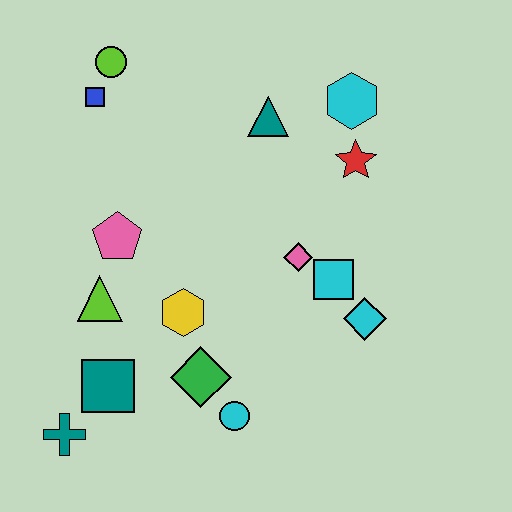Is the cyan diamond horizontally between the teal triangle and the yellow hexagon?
No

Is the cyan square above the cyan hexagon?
No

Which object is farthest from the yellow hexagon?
The cyan hexagon is farthest from the yellow hexagon.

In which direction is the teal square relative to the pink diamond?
The teal square is to the left of the pink diamond.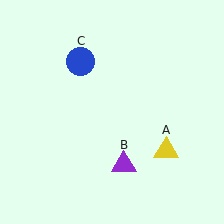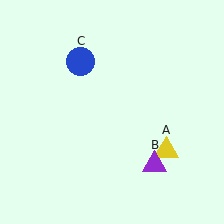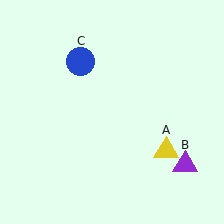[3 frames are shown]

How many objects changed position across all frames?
1 object changed position: purple triangle (object B).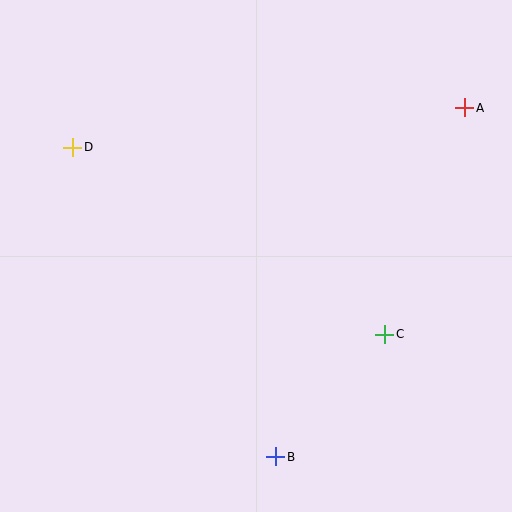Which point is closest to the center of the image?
Point C at (385, 334) is closest to the center.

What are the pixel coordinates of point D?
Point D is at (73, 147).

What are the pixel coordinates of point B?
Point B is at (276, 457).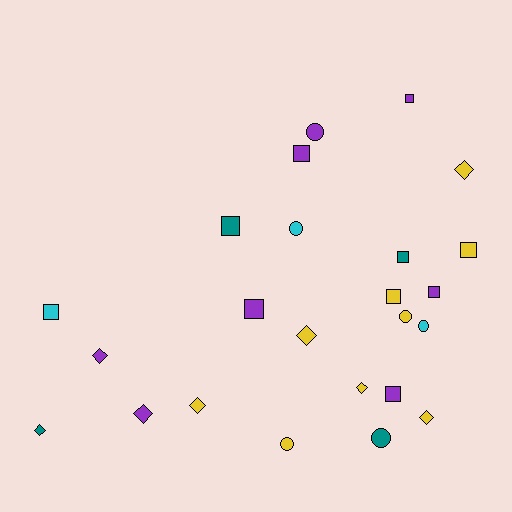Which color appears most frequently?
Yellow, with 9 objects.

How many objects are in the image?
There are 24 objects.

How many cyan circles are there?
There are 2 cyan circles.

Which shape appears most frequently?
Square, with 10 objects.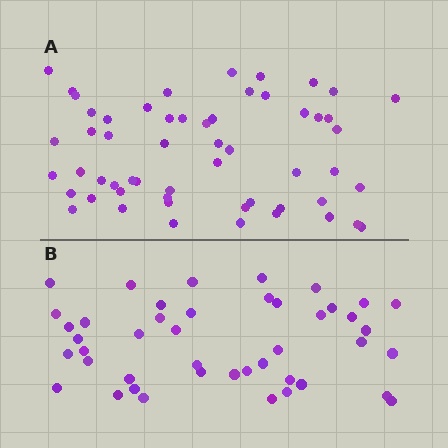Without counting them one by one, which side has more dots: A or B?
Region A (the top region) has more dots.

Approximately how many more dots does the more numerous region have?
Region A has roughly 12 or so more dots than region B.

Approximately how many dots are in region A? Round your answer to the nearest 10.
About 60 dots. (The exact count is 56, which rounds to 60.)